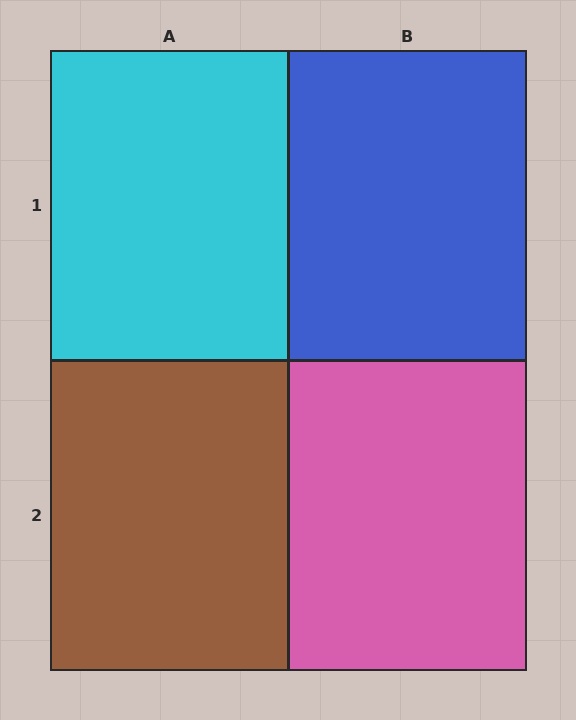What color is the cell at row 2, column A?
Brown.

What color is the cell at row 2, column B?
Pink.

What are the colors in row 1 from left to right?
Cyan, blue.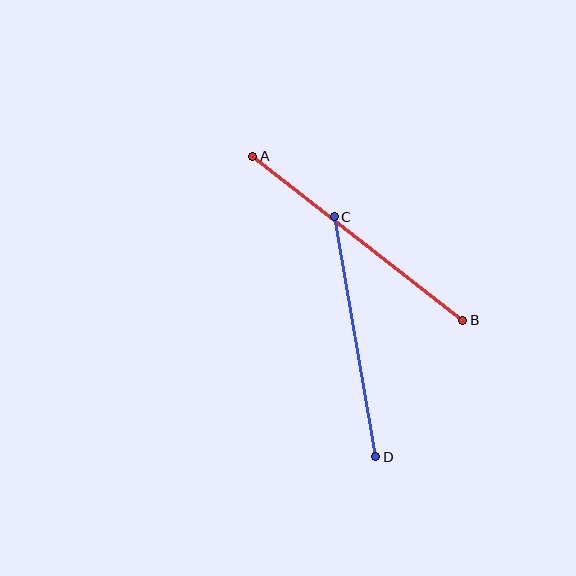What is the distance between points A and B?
The distance is approximately 266 pixels.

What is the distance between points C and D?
The distance is approximately 243 pixels.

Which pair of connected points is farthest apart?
Points A and B are farthest apart.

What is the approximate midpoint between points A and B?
The midpoint is at approximately (358, 238) pixels.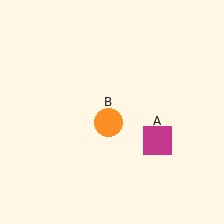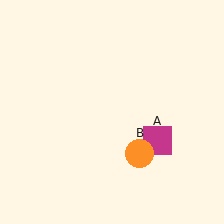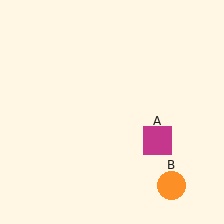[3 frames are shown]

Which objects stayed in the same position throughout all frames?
Magenta square (object A) remained stationary.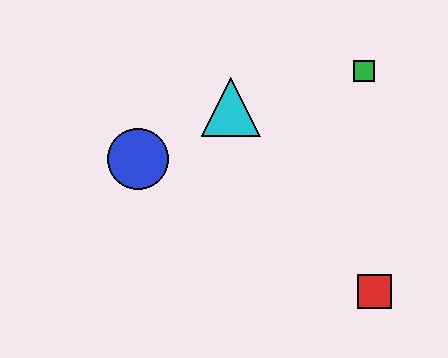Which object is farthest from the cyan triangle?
The red square is farthest from the cyan triangle.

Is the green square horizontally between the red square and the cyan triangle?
Yes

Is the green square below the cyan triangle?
No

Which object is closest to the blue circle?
The cyan triangle is closest to the blue circle.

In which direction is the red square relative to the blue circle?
The red square is to the right of the blue circle.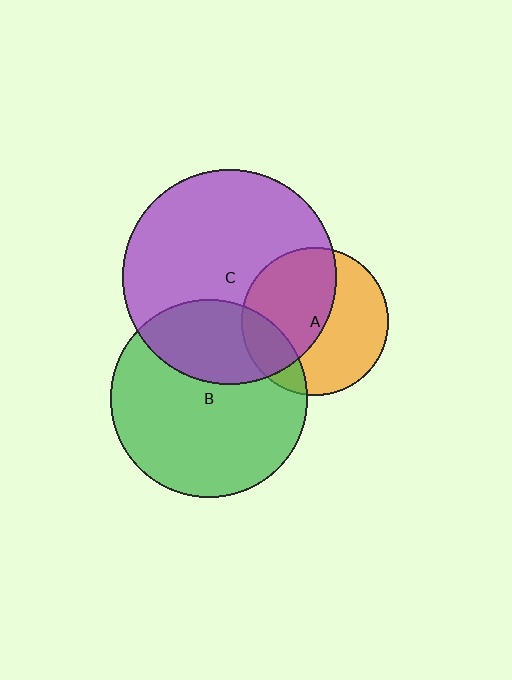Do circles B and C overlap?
Yes.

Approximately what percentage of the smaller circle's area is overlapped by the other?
Approximately 30%.